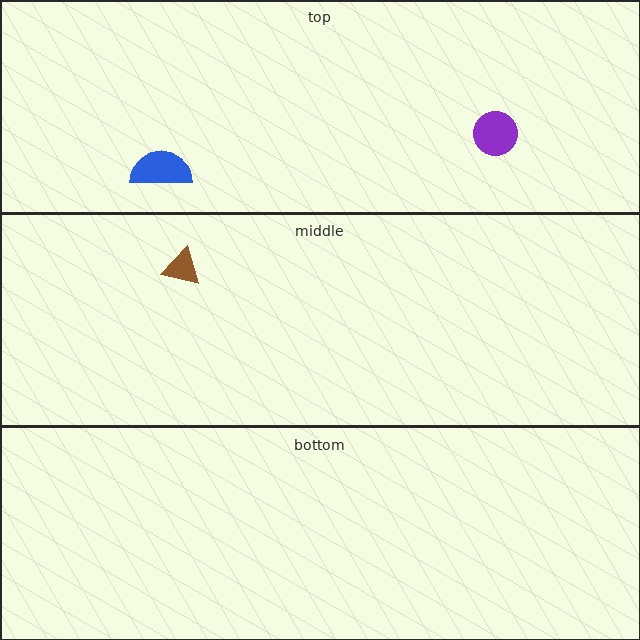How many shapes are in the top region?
2.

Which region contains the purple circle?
The top region.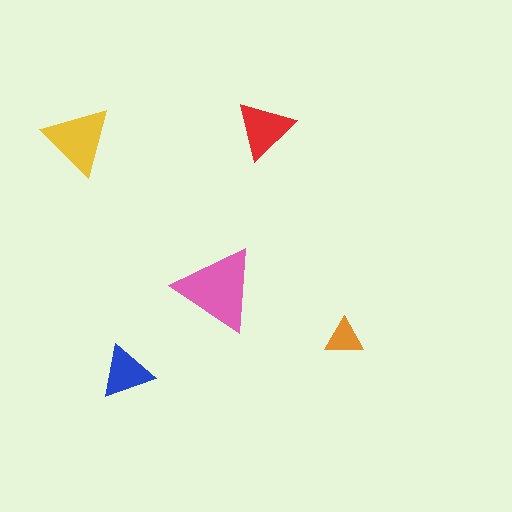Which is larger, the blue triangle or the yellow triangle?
The yellow one.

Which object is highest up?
The red triangle is topmost.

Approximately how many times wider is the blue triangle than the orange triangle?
About 1.5 times wider.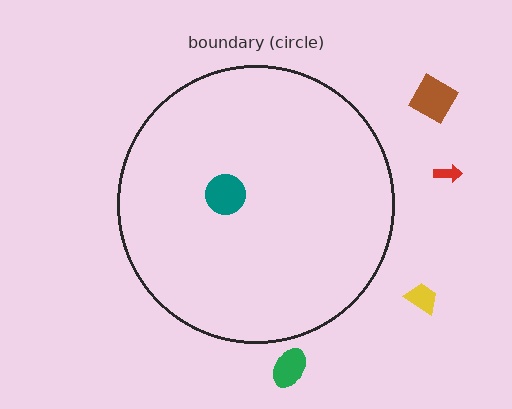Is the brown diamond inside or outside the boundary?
Outside.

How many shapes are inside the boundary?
1 inside, 4 outside.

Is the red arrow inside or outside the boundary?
Outside.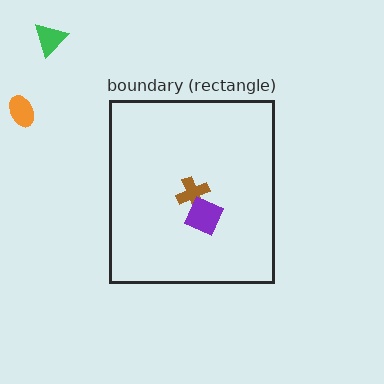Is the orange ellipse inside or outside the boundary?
Outside.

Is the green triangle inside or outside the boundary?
Outside.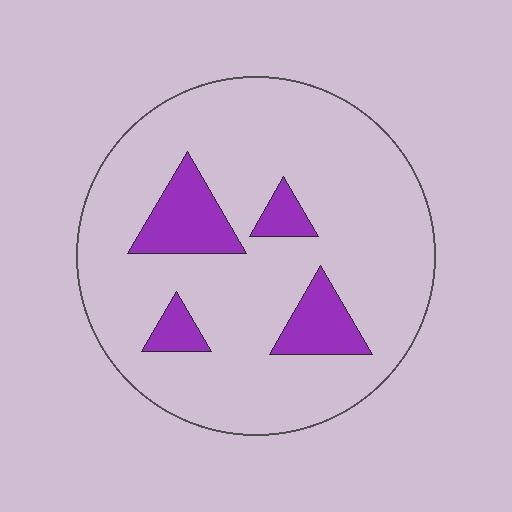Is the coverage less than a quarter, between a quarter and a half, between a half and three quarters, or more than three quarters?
Less than a quarter.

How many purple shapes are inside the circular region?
4.